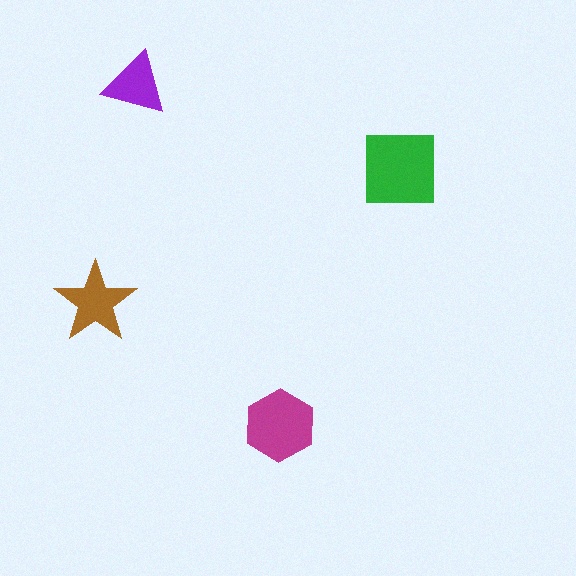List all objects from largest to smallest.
The green square, the magenta hexagon, the brown star, the purple triangle.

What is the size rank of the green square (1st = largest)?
1st.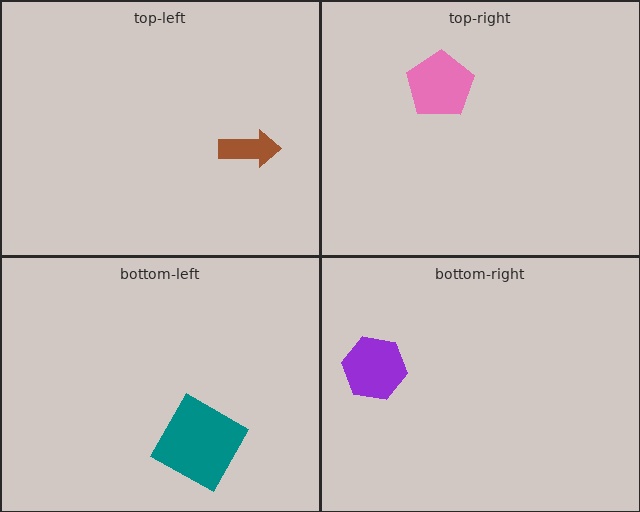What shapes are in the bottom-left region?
The teal square.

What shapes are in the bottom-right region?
The purple hexagon.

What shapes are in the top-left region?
The brown arrow.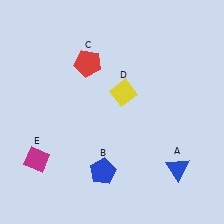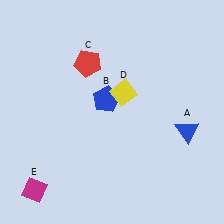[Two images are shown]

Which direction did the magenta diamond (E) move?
The magenta diamond (E) moved down.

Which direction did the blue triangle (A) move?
The blue triangle (A) moved up.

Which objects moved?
The objects that moved are: the blue triangle (A), the blue pentagon (B), the magenta diamond (E).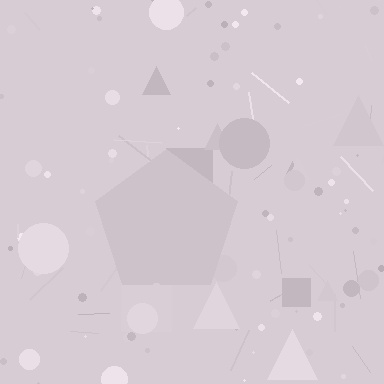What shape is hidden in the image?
A pentagon is hidden in the image.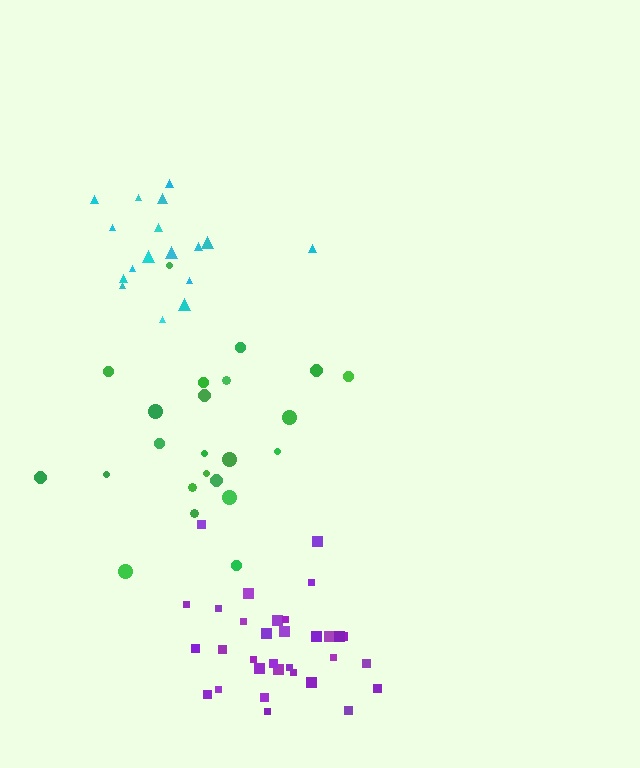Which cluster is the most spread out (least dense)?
Cyan.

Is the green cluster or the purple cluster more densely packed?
Purple.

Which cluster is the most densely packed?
Purple.